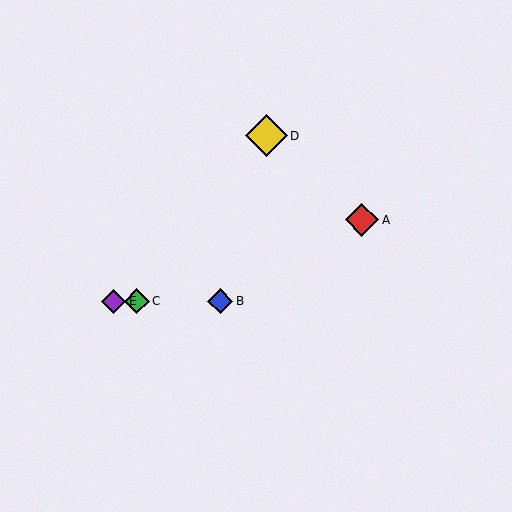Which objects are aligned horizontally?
Objects B, C, E are aligned horizontally.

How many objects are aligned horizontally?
3 objects (B, C, E) are aligned horizontally.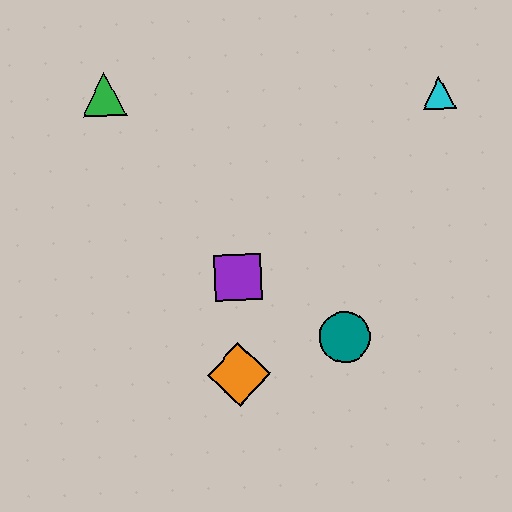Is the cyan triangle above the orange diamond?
Yes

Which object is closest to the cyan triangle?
The teal circle is closest to the cyan triangle.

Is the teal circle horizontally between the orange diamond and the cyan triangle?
Yes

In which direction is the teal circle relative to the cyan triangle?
The teal circle is below the cyan triangle.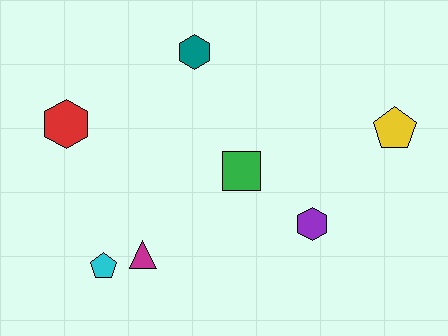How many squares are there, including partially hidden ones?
There is 1 square.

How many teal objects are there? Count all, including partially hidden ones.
There is 1 teal object.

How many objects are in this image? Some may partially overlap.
There are 7 objects.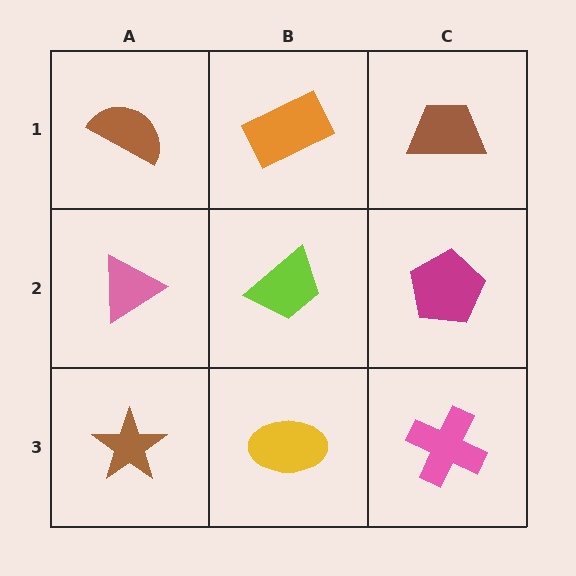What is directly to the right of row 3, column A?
A yellow ellipse.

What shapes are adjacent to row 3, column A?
A pink triangle (row 2, column A), a yellow ellipse (row 3, column B).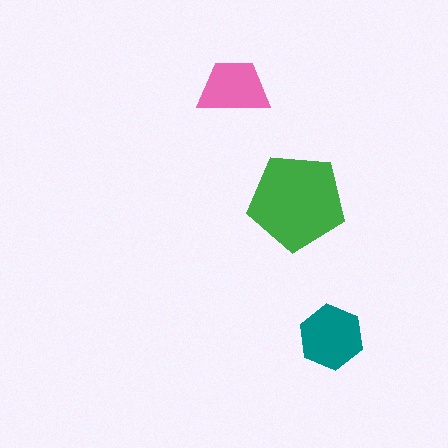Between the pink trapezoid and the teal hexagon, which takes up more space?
The teal hexagon.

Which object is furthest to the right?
The teal hexagon is rightmost.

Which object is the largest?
The green pentagon.